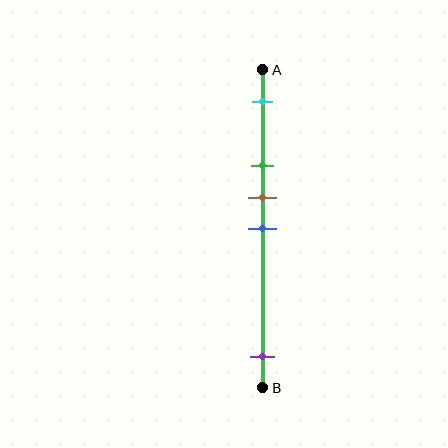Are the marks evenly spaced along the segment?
No, the marks are not evenly spaced.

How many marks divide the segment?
There are 5 marks dividing the segment.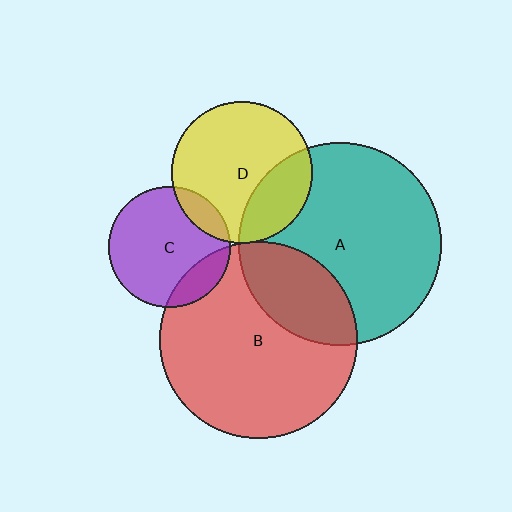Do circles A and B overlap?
Yes.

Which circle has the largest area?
Circle A (teal).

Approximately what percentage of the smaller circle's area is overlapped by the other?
Approximately 25%.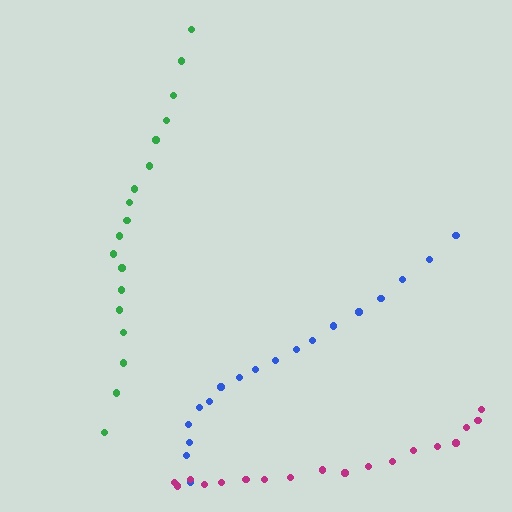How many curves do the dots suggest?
There are 3 distinct paths.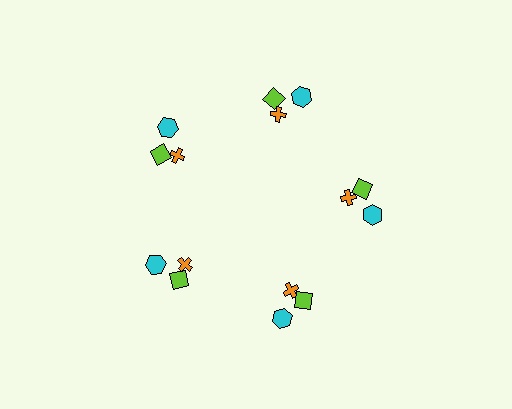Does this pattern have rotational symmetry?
Yes, this pattern has 5-fold rotational symmetry. It looks the same after rotating 72 degrees around the center.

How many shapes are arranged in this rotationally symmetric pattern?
There are 15 shapes, arranged in 5 groups of 3.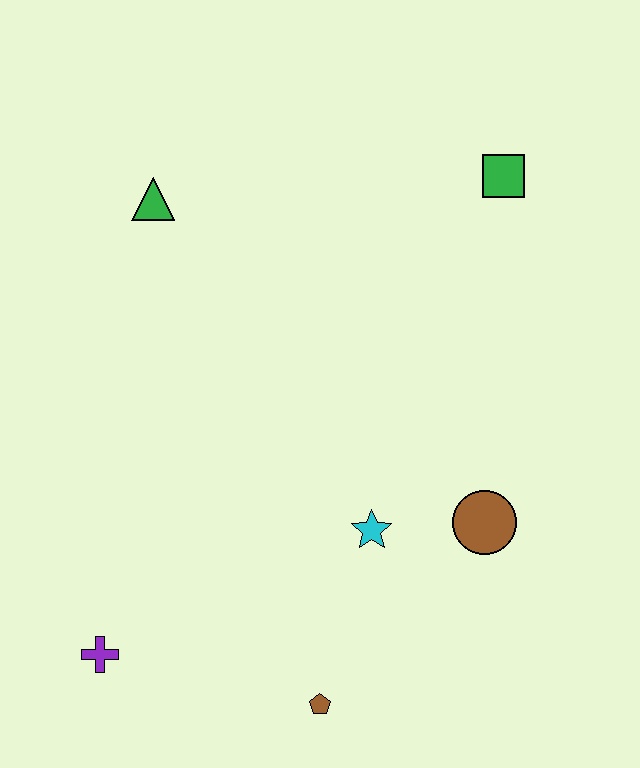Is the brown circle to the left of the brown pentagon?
No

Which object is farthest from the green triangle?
The brown pentagon is farthest from the green triangle.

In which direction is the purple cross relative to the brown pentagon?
The purple cross is to the left of the brown pentagon.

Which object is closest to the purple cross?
The brown pentagon is closest to the purple cross.